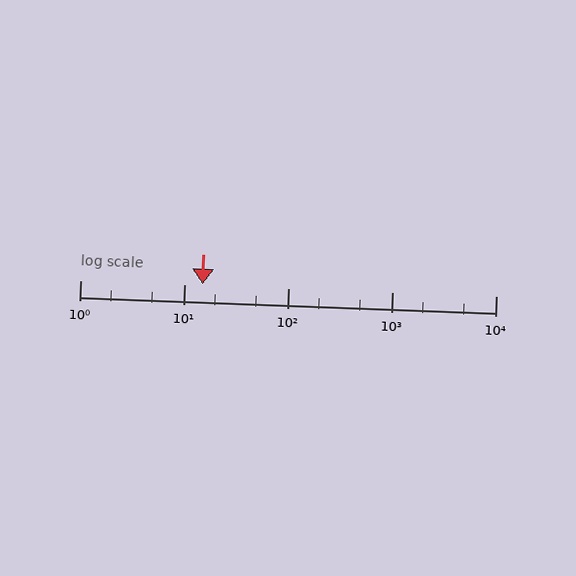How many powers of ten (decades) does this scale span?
The scale spans 4 decades, from 1 to 10000.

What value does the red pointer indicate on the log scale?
The pointer indicates approximately 15.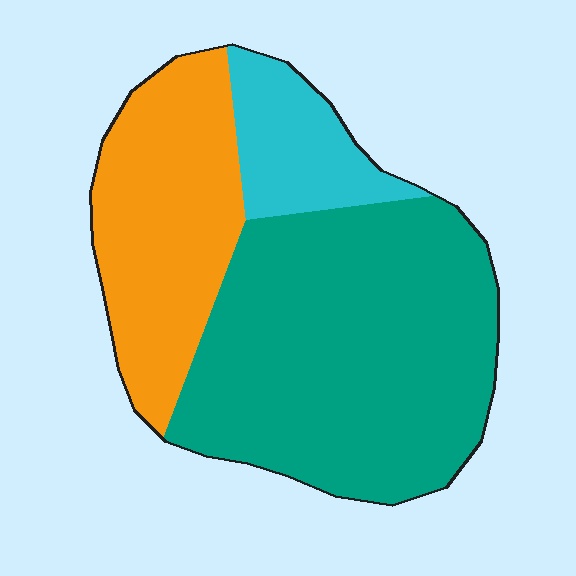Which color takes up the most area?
Teal, at roughly 55%.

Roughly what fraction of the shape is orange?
Orange covers 29% of the shape.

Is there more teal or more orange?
Teal.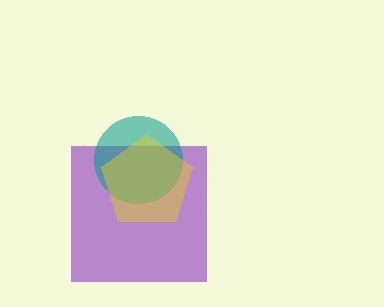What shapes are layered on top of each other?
The layered shapes are: a purple square, a teal circle, a yellow pentagon.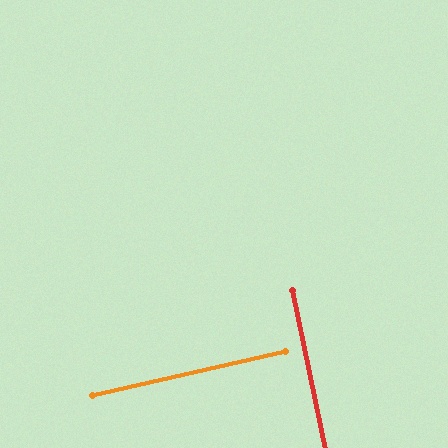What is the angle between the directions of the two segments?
Approximately 89 degrees.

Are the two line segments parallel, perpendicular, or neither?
Perpendicular — they meet at approximately 89°.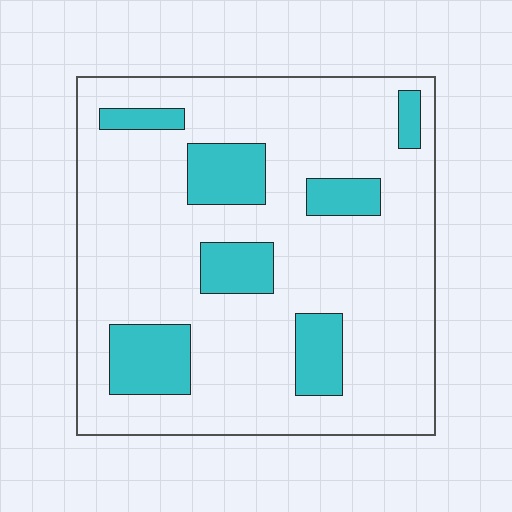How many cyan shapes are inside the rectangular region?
7.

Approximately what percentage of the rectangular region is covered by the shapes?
Approximately 20%.